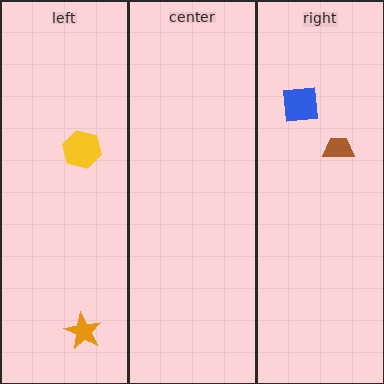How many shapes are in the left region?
2.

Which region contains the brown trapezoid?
The right region.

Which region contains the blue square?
The right region.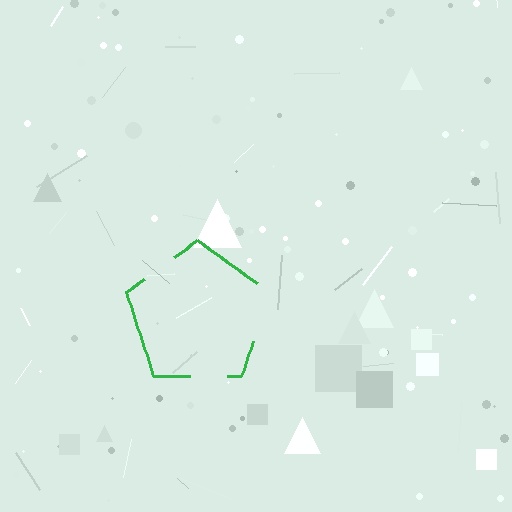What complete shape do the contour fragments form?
The contour fragments form a pentagon.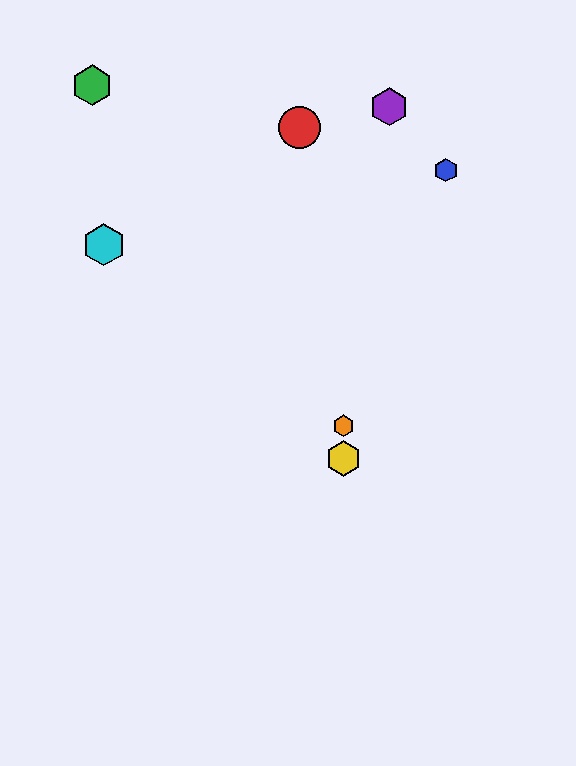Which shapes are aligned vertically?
The yellow hexagon, the orange hexagon are aligned vertically.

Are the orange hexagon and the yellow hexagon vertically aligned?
Yes, both are at x≈343.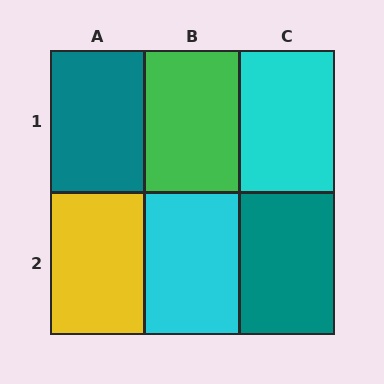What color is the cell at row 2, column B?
Cyan.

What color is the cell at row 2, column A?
Yellow.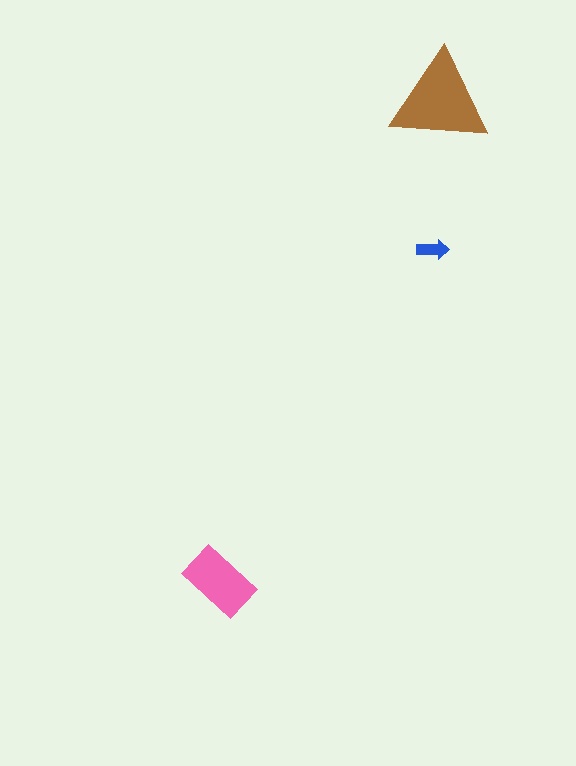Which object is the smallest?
The blue arrow.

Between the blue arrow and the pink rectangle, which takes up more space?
The pink rectangle.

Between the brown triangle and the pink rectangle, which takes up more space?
The brown triangle.